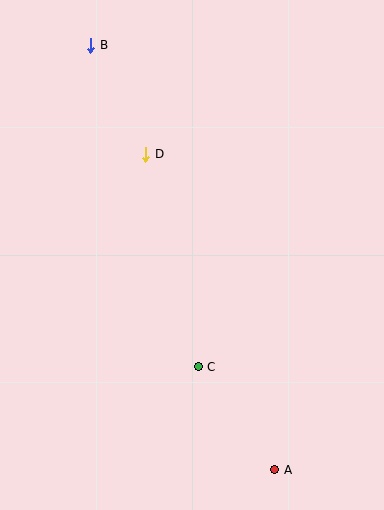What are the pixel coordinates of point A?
Point A is at (275, 470).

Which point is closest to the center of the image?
Point D at (146, 154) is closest to the center.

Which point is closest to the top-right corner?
Point D is closest to the top-right corner.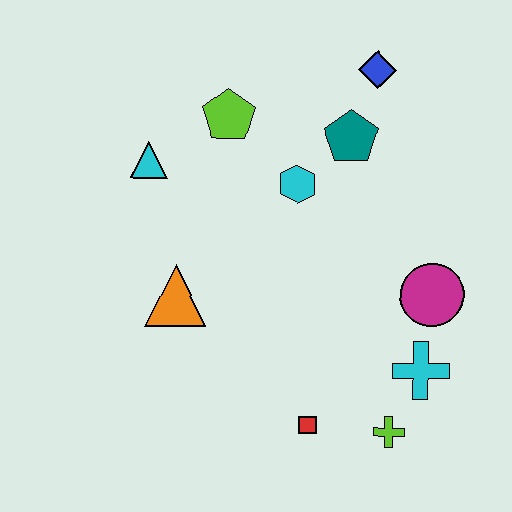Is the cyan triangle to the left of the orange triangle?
Yes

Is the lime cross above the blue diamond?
No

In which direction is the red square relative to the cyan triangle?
The red square is below the cyan triangle.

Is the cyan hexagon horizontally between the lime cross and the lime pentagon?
Yes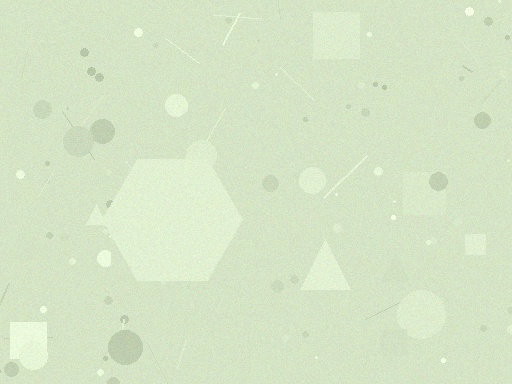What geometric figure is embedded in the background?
A hexagon is embedded in the background.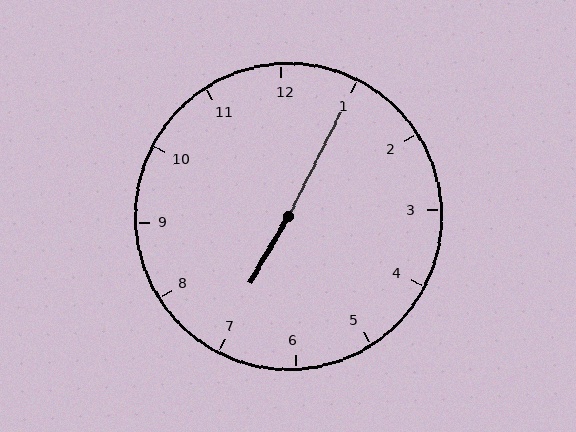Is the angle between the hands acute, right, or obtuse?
It is obtuse.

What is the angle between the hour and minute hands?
Approximately 178 degrees.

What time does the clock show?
7:05.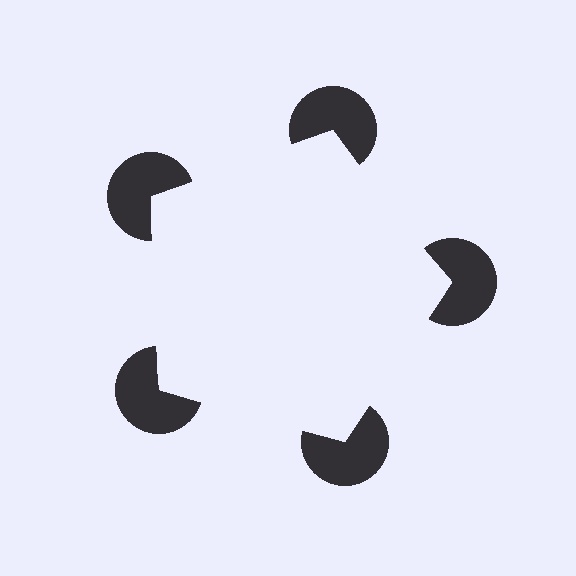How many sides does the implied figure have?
5 sides.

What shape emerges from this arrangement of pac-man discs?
An illusory pentagon — its edges are inferred from the aligned wedge cuts in the pac-man discs, not physically drawn.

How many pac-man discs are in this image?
There are 5 — one at each vertex of the illusory pentagon.